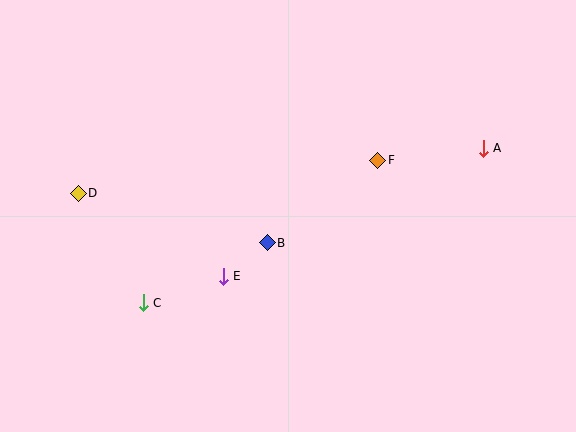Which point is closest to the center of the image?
Point B at (267, 243) is closest to the center.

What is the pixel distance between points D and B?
The distance between D and B is 196 pixels.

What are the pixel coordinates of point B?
Point B is at (267, 243).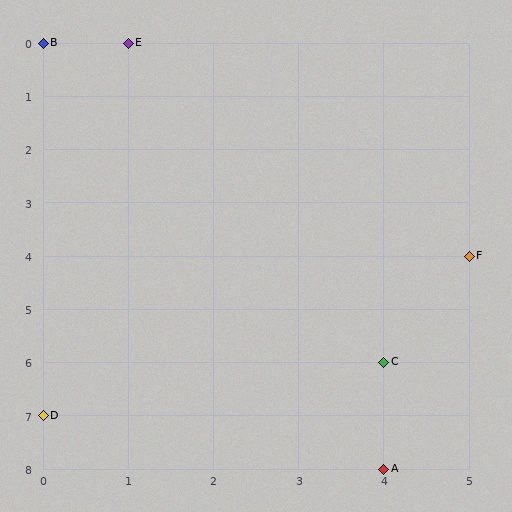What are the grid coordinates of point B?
Point B is at grid coordinates (0, 0).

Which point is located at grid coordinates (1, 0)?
Point E is at (1, 0).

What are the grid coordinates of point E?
Point E is at grid coordinates (1, 0).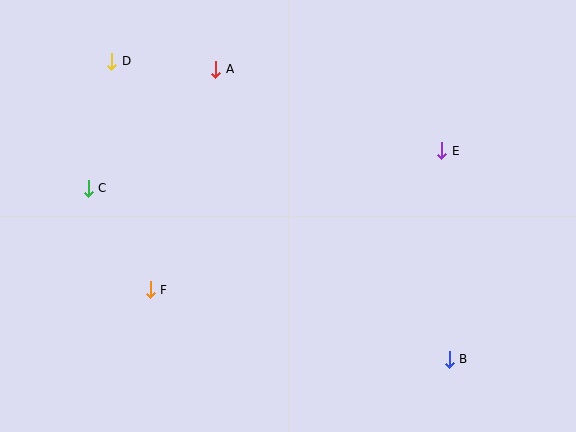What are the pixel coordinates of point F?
Point F is at (150, 290).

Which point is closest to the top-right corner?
Point E is closest to the top-right corner.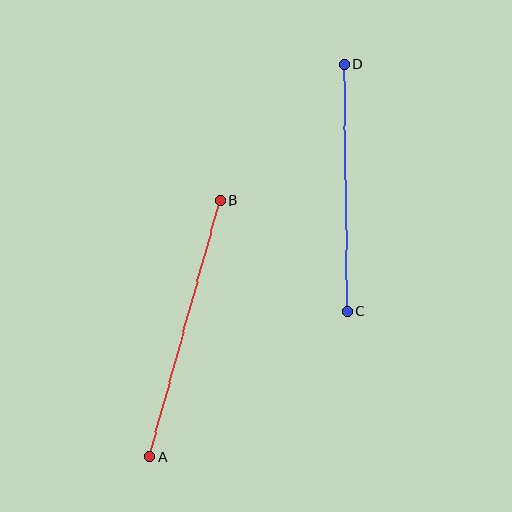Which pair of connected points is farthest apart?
Points A and B are farthest apart.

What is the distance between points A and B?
The distance is approximately 266 pixels.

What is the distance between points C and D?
The distance is approximately 247 pixels.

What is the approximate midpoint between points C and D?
The midpoint is at approximately (346, 188) pixels.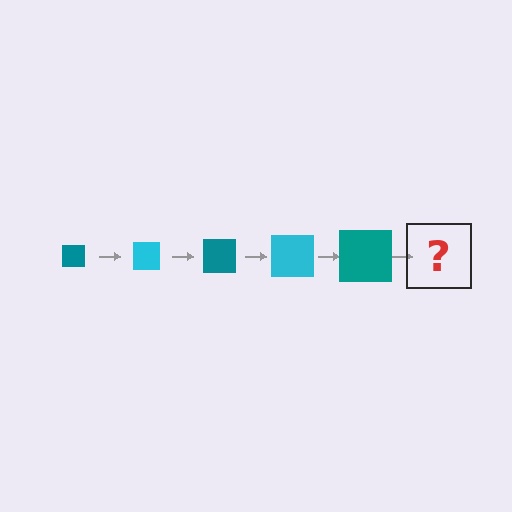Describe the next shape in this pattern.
It should be a cyan square, larger than the previous one.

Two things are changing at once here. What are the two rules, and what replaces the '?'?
The two rules are that the square grows larger each step and the color cycles through teal and cyan. The '?' should be a cyan square, larger than the previous one.